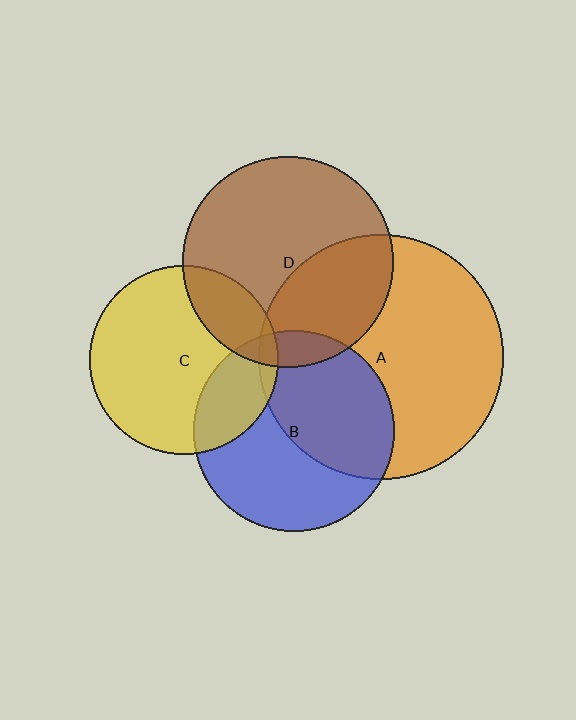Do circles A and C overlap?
Yes.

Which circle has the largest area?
Circle A (orange).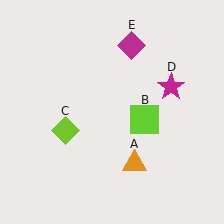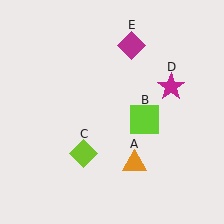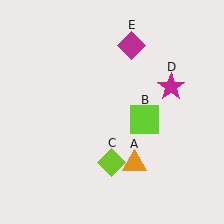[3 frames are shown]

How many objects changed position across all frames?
1 object changed position: lime diamond (object C).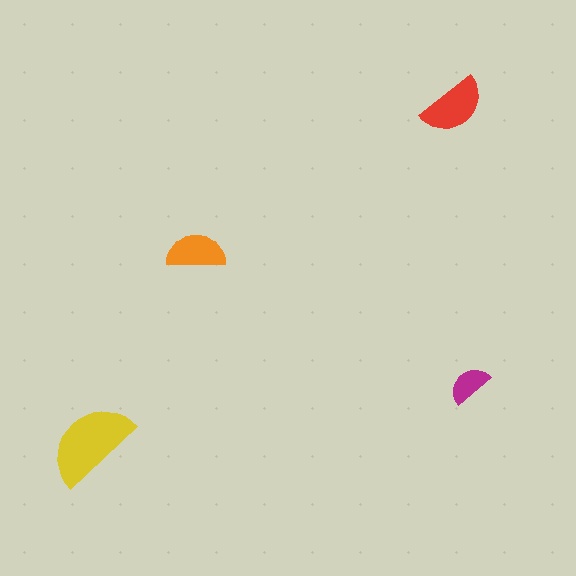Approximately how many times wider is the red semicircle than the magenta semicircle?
About 1.5 times wider.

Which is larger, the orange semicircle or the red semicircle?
The red one.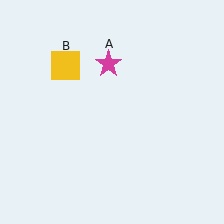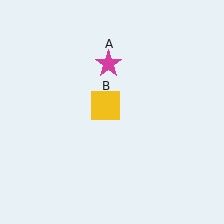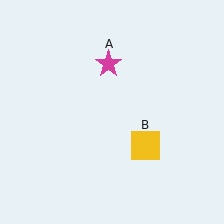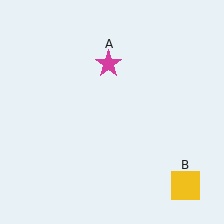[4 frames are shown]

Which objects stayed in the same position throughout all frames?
Magenta star (object A) remained stationary.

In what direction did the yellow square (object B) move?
The yellow square (object B) moved down and to the right.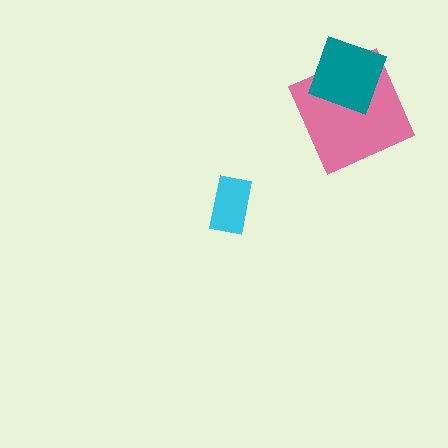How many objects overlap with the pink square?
1 object overlaps with the pink square.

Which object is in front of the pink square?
The teal square is in front of the pink square.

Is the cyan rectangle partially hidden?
No, no other shape covers it.